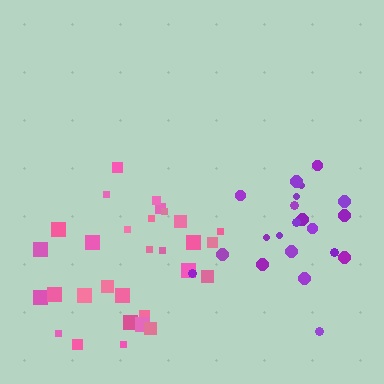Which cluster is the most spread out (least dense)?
Purple.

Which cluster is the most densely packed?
Pink.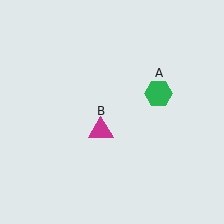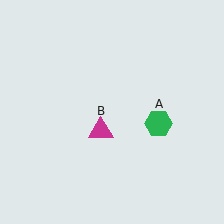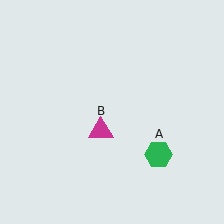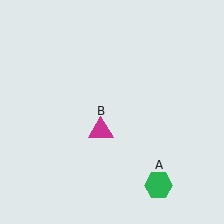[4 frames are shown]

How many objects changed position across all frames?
1 object changed position: green hexagon (object A).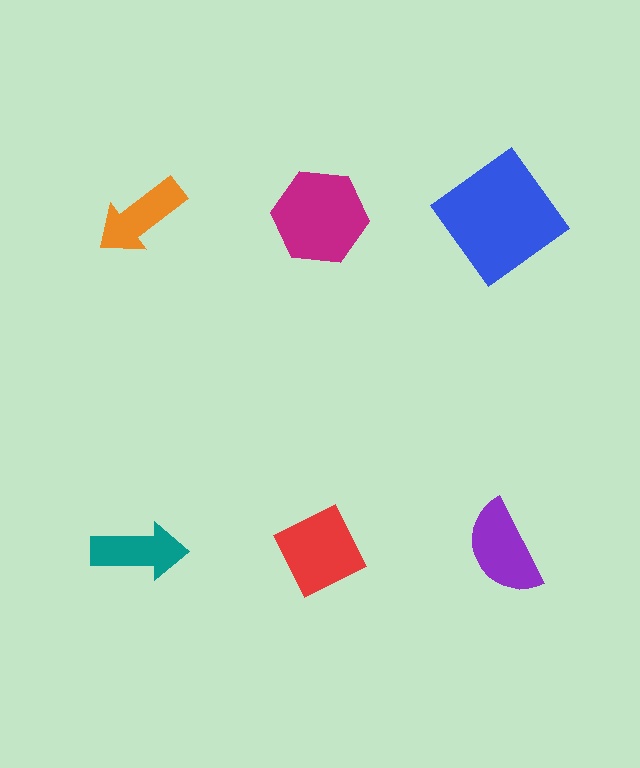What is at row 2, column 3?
A purple semicircle.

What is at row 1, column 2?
A magenta hexagon.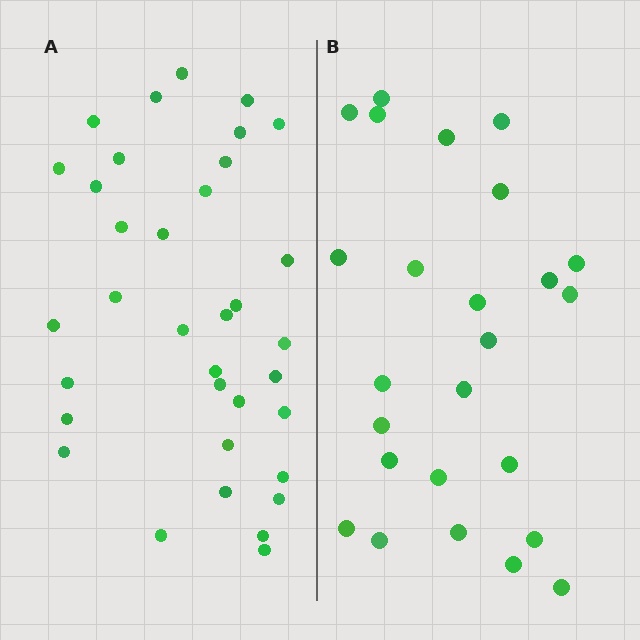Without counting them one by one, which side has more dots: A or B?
Region A (the left region) has more dots.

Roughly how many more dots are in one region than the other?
Region A has roughly 10 or so more dots than region B.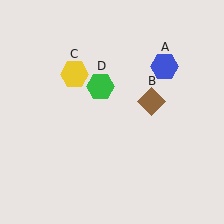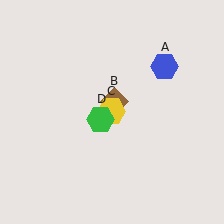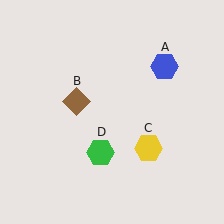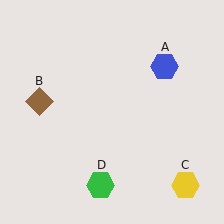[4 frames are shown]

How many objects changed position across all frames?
3 objects changed position: brown diamond (object B), yellow hexagon (object C), green hexagon (object D).